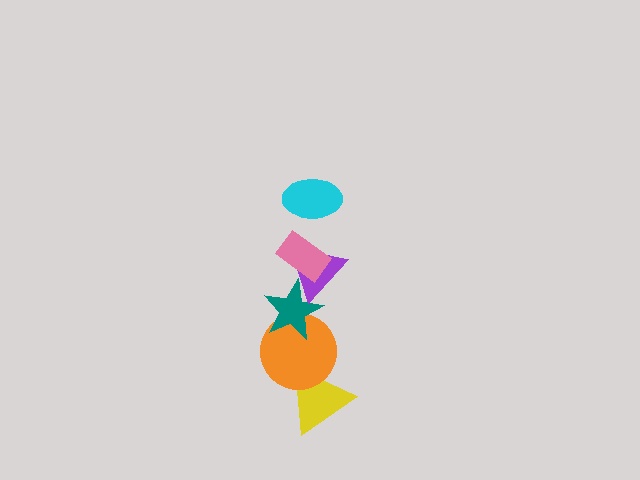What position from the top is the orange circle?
The orange circle is 5th from the top.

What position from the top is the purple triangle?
The purple triangle is 3rd from the top.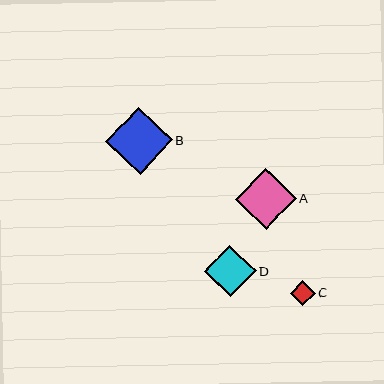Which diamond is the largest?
Diamond B is the largest with a size of approximately 67 pixels.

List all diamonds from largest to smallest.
From largest to smallest: B, A, D, C.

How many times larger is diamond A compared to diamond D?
Diamond A is approximately 1.2 times the size of diamond D.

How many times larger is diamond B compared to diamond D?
Diamond B is approximately 1.3 times the size of diamond D.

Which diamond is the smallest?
Diamond C is the smallest with a size of approximately 25 pixels.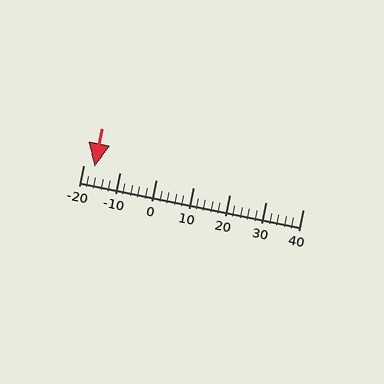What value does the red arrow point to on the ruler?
The red arrow points to approximately -17.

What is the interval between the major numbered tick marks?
The major tick marks are spaced 10 units apart.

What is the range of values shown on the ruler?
The ruler shows values from -20 to 40.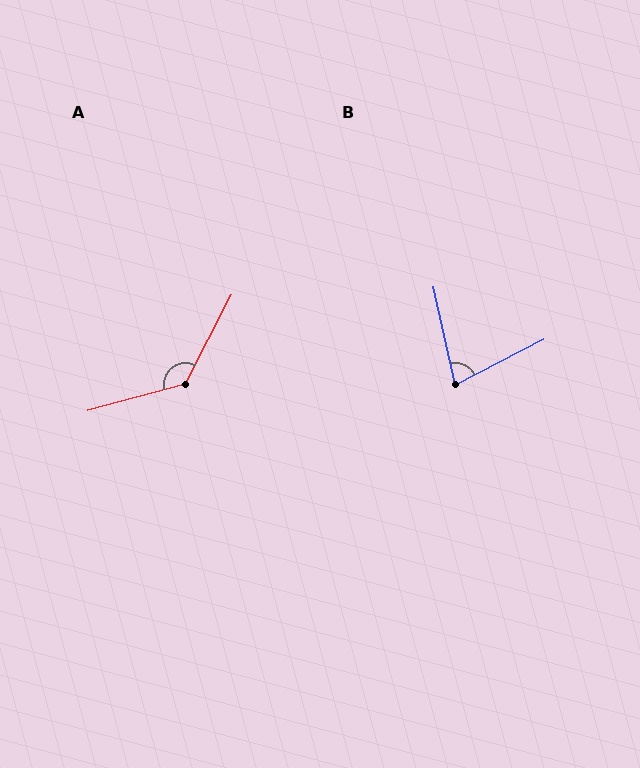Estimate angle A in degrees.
Approximately 133 degrees.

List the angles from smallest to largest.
B (75°), A (133°).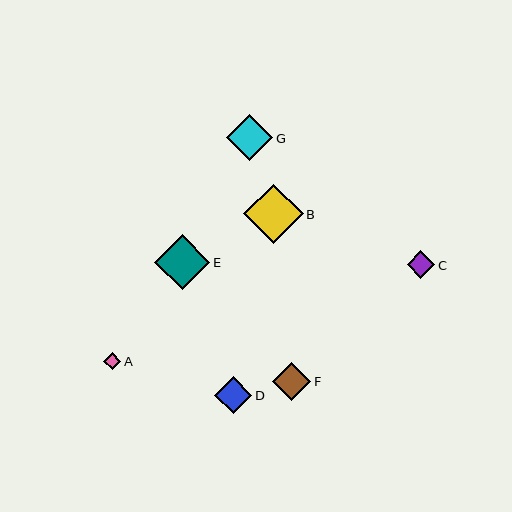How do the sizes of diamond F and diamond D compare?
Diamond F and diamond D are approximately the same size.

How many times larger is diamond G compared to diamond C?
Diamond G is approximately 1.7 times the size of diamond C.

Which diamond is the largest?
Diamond B is the largest with a size of approximately 59 pixels.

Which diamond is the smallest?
Diamond A is the smallest with a size of approximately 17 pixels.